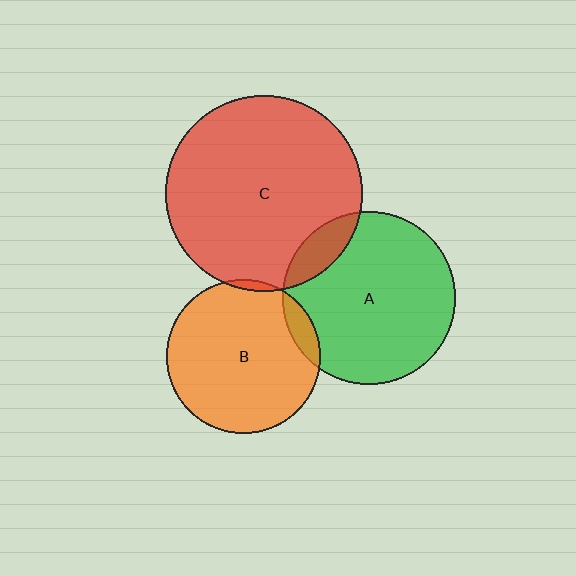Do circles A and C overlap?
Yes.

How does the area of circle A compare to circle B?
Approximately 1.3 times.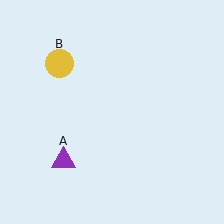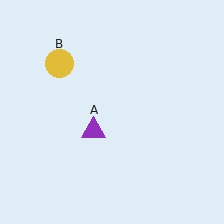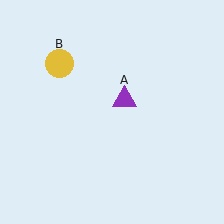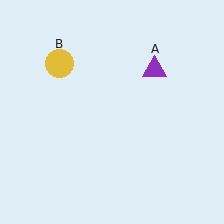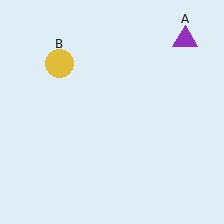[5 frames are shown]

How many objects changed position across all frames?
1 object changed position: purple triangle (object A).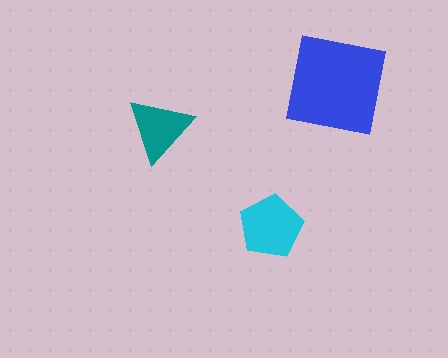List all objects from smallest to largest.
The teal triangle, the cyan pentagon, the blue square.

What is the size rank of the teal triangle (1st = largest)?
3rd.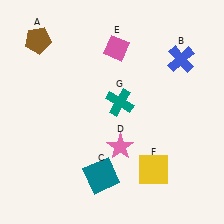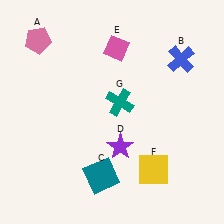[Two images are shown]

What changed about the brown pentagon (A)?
In Image 1, A is brown. In Image 2, it changed to pink.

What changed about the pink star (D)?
In Image 1, D is pink. In Image 2, it changed to purple.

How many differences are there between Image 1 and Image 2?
There are 2 differences between the two images.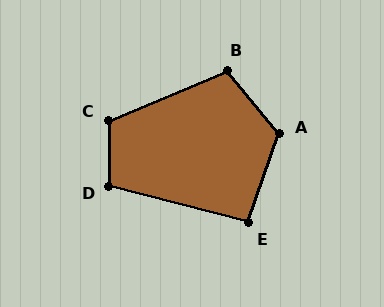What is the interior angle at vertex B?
Approximately 108 degrees (obtuse).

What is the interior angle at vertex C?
Approximately 113 degrees (obtuse).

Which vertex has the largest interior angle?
A, at approximately 121 degrees.